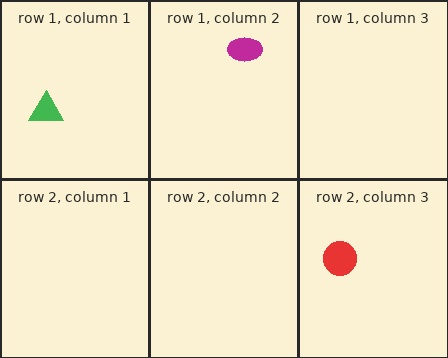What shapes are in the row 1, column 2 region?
The magenta ellipse.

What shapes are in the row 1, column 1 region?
The green triangle.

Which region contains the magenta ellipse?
The row 1, column 2 region.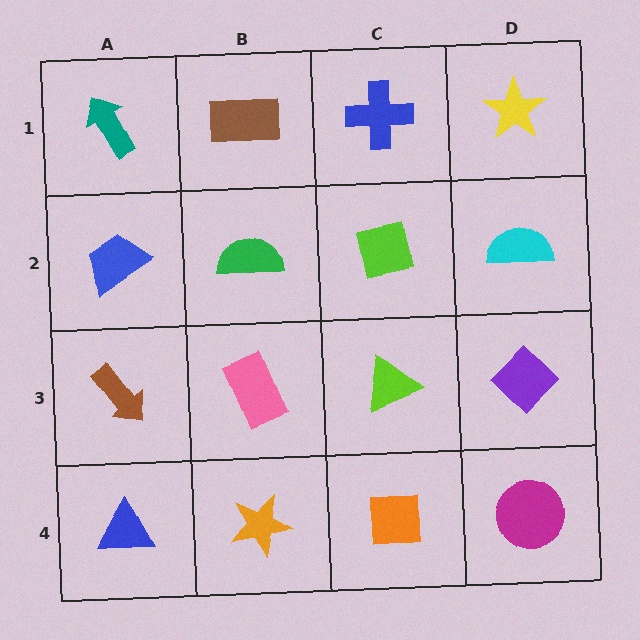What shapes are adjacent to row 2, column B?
A brown rectangle (row 1, column B), a pink rectangle (row 3, column B), a blue trapezoid (row 2, column A), a lime square (row 2, column C).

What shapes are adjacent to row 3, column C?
A lime square (row 2, column C), an orange square (row 4, column C), a pink rectangle (row 3, column B), a purple diamond (row 3, column D).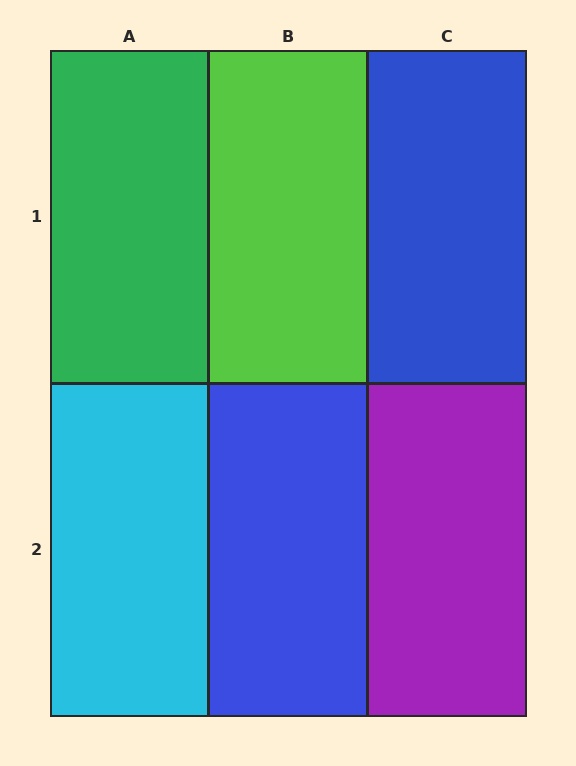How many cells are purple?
1 cell is purple.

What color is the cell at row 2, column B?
Blue.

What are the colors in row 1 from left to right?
Green, lime, blue.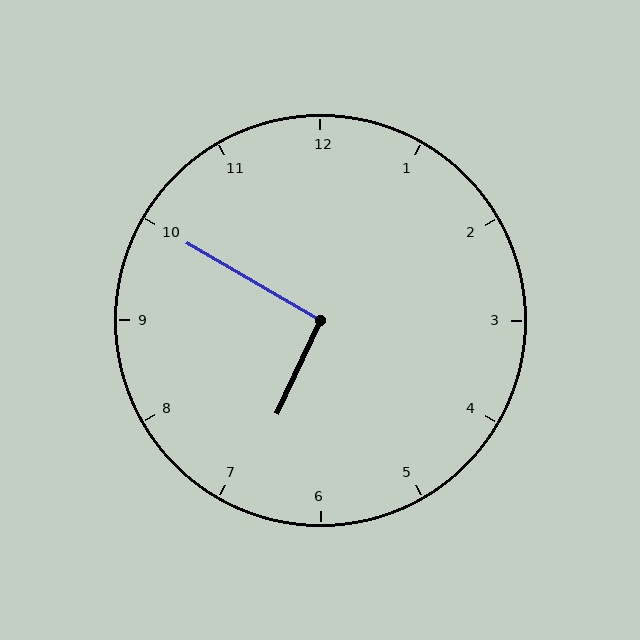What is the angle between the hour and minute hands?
Approximately 95 degrees.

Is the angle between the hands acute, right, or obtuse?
It is right.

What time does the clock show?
6:50.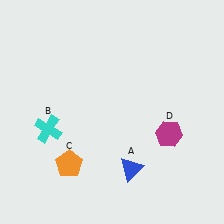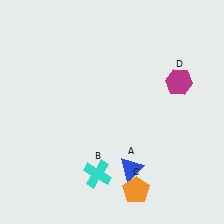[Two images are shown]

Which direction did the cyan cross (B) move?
The cyan cross (B) moved right.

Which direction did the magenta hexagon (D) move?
The magenta hexagon (D) moved up.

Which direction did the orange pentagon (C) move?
The orange pentagon (C) moved right.